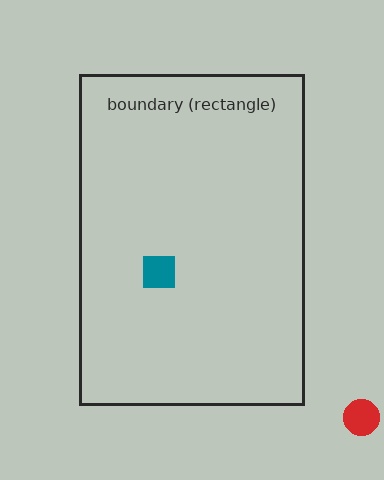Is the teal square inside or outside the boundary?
Inside.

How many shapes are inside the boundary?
1 inside, 1 outside.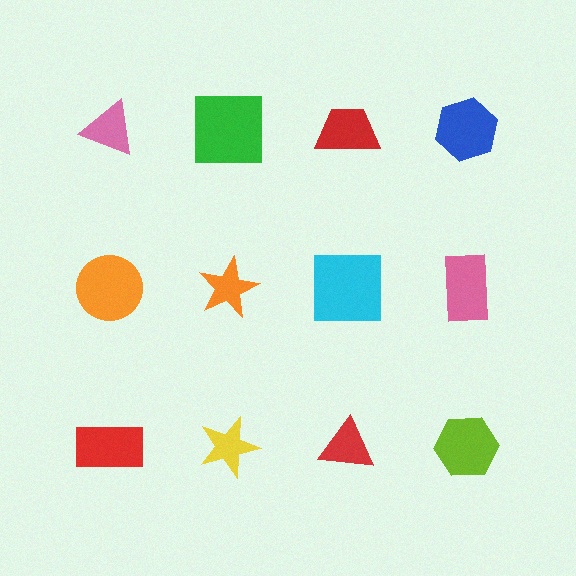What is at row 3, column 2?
A yellow star.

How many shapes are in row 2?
4 shapes.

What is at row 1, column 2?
A green square.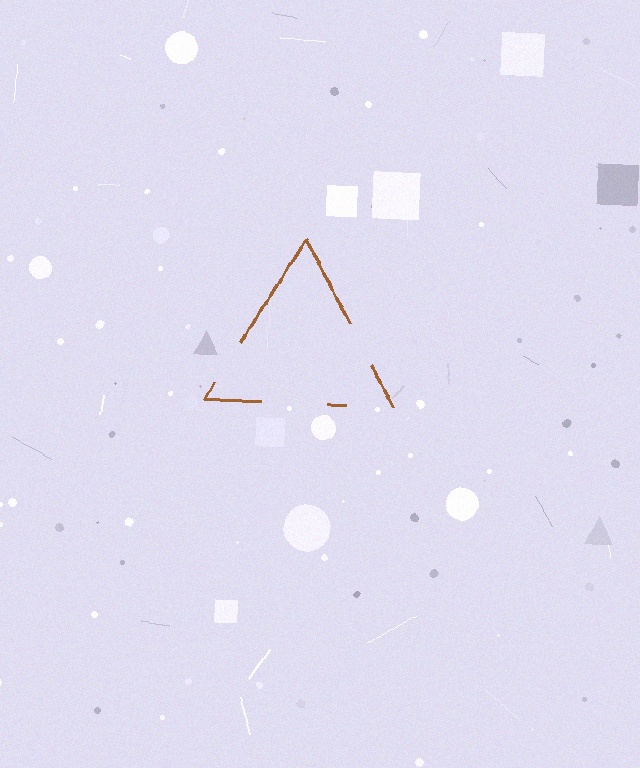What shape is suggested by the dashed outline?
The dashed outline suggests a triangle.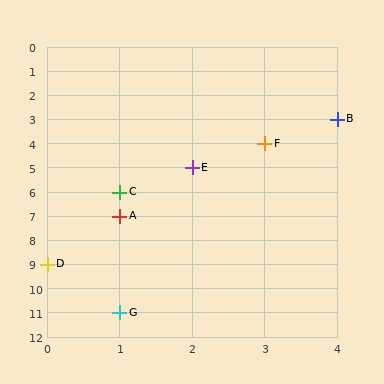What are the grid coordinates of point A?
Point A is at grid coordinates (1, 7).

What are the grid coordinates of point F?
Point F is at grid coordinates (3, 4).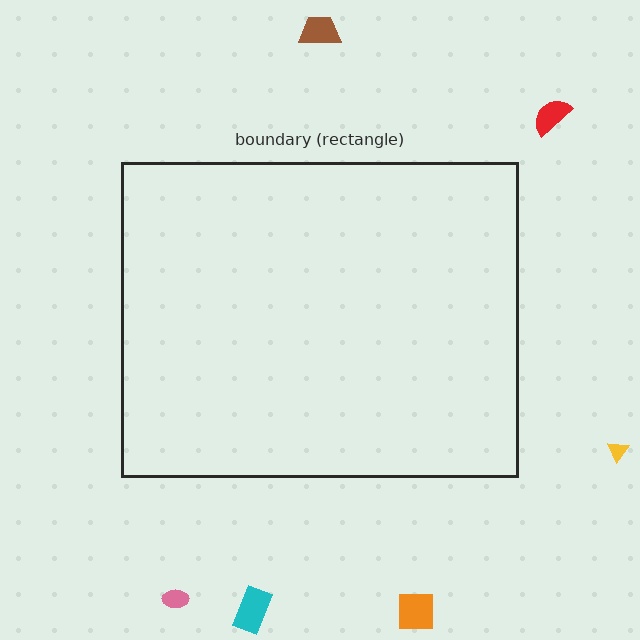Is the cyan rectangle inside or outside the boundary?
Outside.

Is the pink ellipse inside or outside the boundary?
Outside.